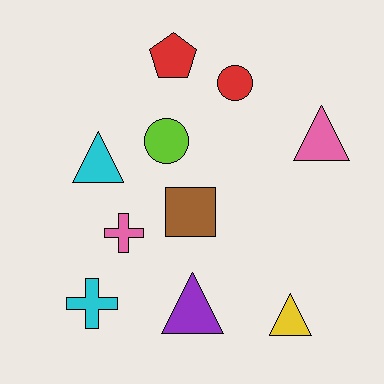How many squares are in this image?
There is 1 square.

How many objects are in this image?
There are 10 objects.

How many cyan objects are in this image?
There are 2 cyan objects.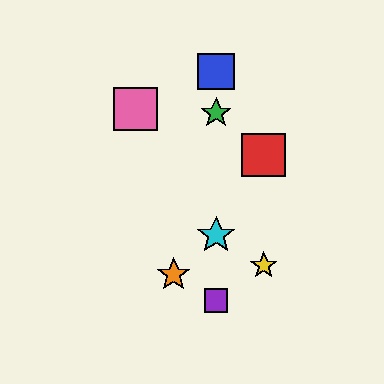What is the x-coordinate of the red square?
The red square is at x≈263.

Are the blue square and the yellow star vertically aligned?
No, the blue square is at x≈216 and the yellow star is at x≈264.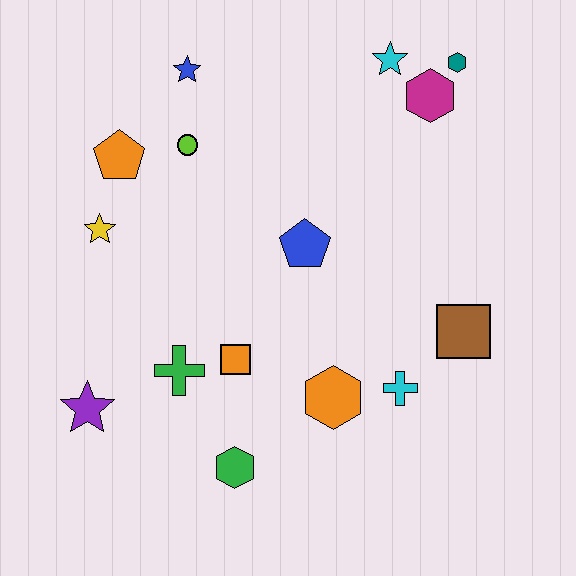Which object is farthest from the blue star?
The green hexagon is farthest from the blue star.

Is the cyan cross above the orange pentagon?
No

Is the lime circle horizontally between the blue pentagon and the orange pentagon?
Yes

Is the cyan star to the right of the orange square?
Yes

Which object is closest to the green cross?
The orange square is closest to the green cross.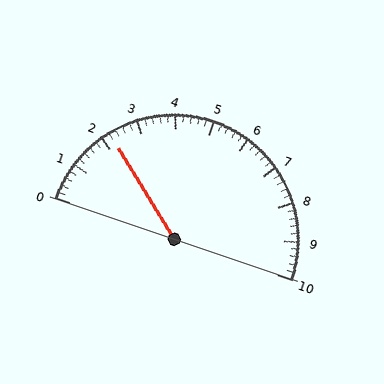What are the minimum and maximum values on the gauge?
The gauge ranges from 0 to 10.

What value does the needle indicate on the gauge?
The needle indicates approximately 2.2.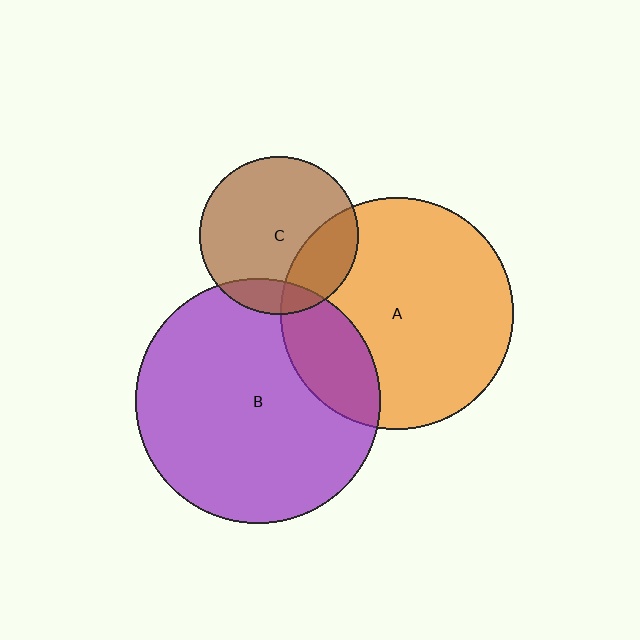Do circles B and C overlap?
Yes.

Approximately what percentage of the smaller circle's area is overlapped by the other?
Approximately 15%.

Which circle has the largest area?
Circle B (purple).